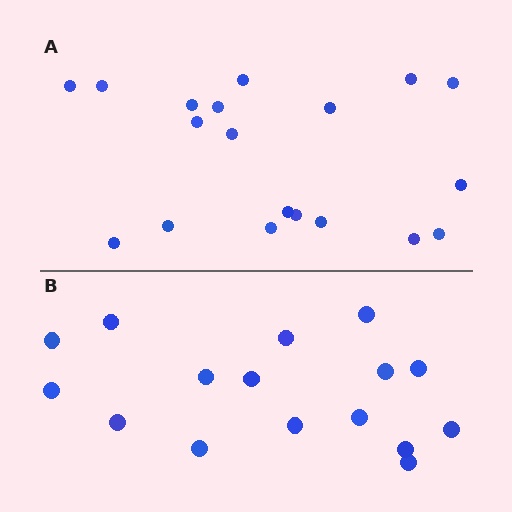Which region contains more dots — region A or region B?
Region A (the top region) has more dots.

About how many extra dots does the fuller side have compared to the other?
Region A has just a few more — roughly 2 or 3 more dots than region B.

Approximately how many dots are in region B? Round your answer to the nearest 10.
About 20 dots. (The exact count is 16, which rounds to 20.)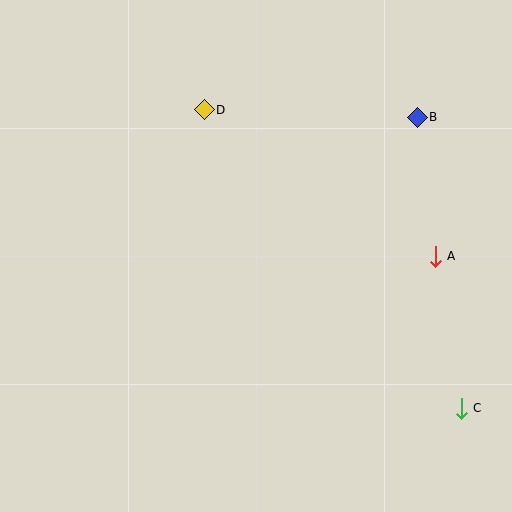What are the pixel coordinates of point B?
Point B is at (417, 117).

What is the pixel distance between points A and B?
The distance between A and B is 140 pixels.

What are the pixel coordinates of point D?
Point D is at (204, 110).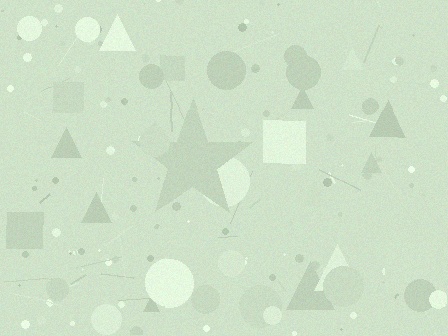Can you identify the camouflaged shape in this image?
The camouflaged shape is a star.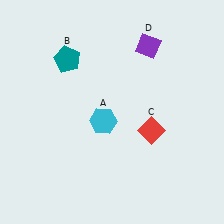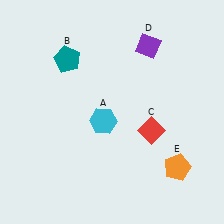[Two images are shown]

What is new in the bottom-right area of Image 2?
An orange pentagon (E) was added in the bottom-right area of Image 2.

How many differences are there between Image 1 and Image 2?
There is 1 difference between the two images.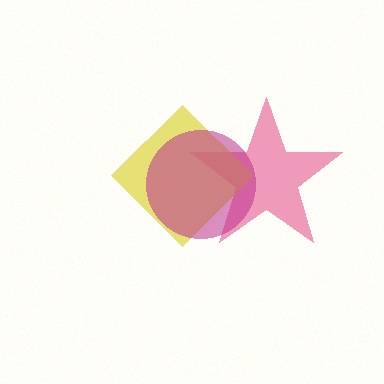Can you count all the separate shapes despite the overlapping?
Yes, there are 3 separate shapes.